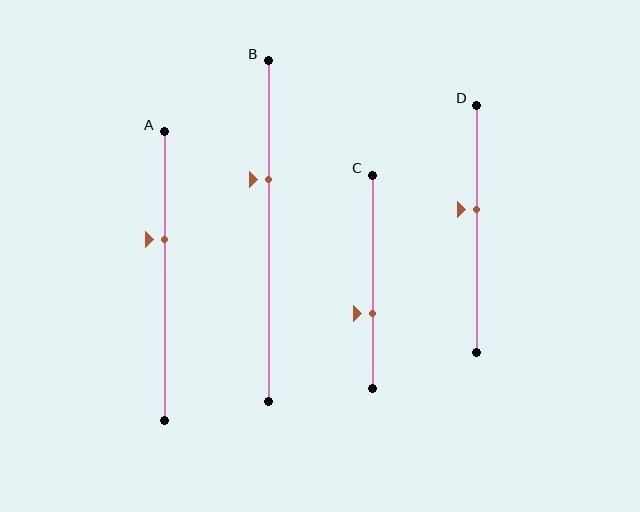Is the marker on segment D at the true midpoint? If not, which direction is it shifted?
No, the marker on segment D is shifted upward by about 8% of the segment length.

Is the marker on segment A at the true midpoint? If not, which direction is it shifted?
No, the marker on segment A is shifted upward by about 13% of the segment length.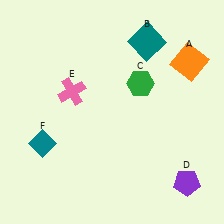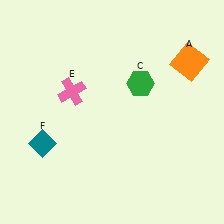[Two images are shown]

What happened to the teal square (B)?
The teal square (B) was removed in Image 2. It was in the top-right area of Image 1.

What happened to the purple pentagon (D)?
The purple pentagon (D) was removed in Image 2. It was in the bottom-right area of Image 1.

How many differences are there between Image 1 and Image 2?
There are 2 differences between the two images.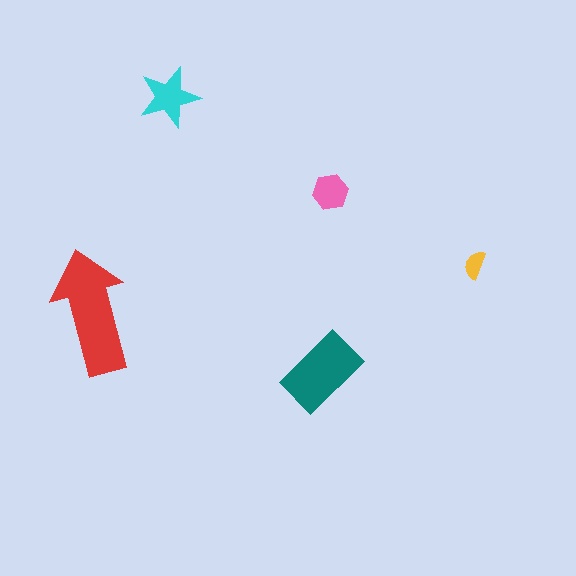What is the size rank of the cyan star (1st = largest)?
3rd.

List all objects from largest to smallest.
The red arrow, the teal rectangle, the cyan star, the pink hexagon, the yellow semicircle.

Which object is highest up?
The cyan star is topmost.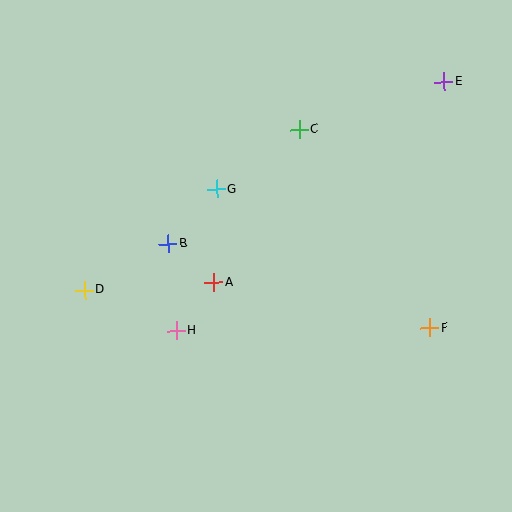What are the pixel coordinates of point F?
Point F is at (430, 328).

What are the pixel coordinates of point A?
Point A is at (214, 282).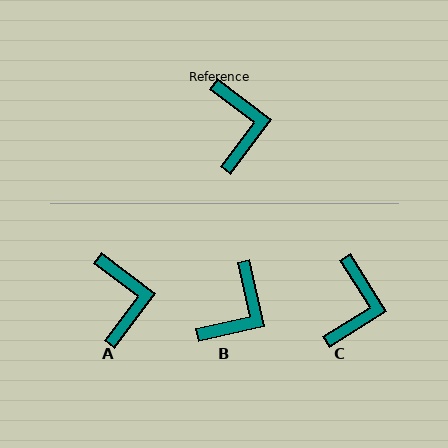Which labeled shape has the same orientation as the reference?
A.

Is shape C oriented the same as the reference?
No, it is off by about 21 degrees.